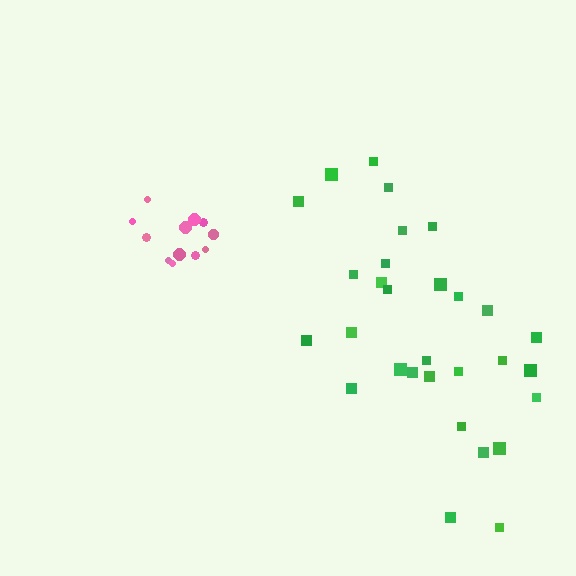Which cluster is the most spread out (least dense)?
Green.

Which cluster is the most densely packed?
Pink.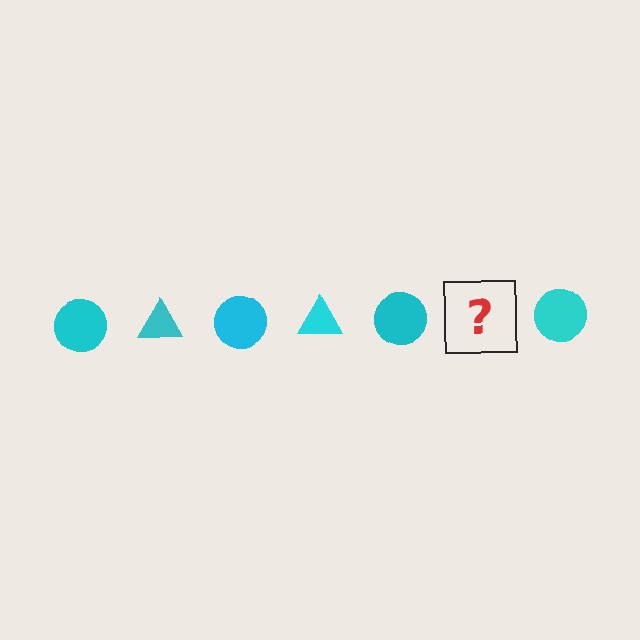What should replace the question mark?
The question mark should be replaced with a cyan triangle.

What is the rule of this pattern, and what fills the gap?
The rule is that the pattern cycles through circle, triangle shapes in cyan. The gap should be filled with a cyan triangle.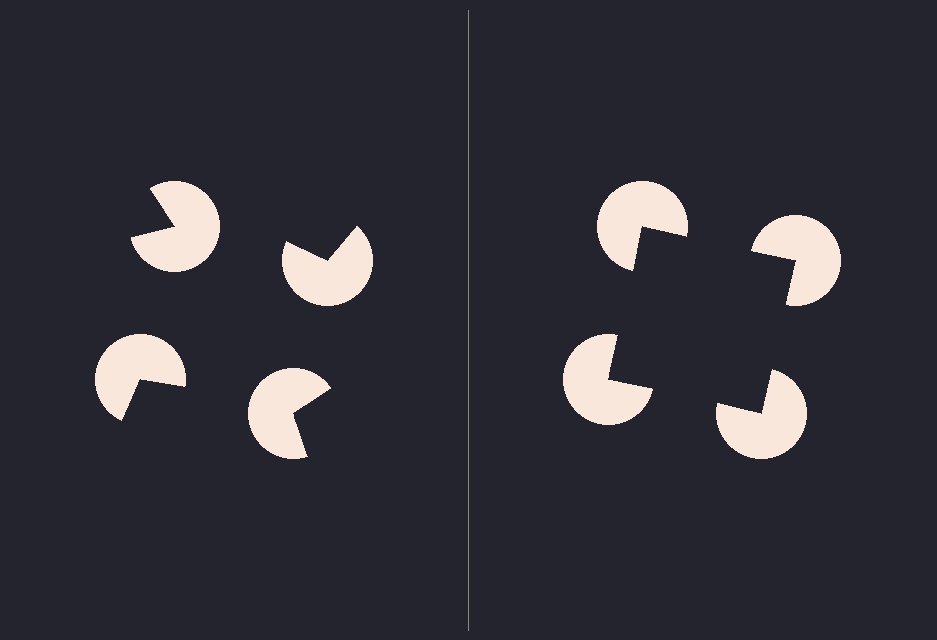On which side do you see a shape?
An illusory square appears on the right side. On the left side the wedge cuts are rotated, so no coherent shape forms.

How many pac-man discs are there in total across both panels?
8 — 4 on each side.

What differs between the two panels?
The pac-man discs are positioned identically on both sides; only the wedge orientations differ. On the right they align to a square; on the left they are misaligned.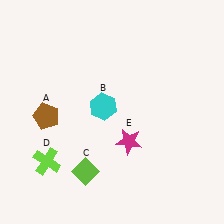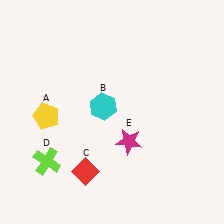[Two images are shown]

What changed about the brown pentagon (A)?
In Image 1, A is brown. In Image 2, it changed to yellow.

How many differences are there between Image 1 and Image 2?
There are 2 differences between the two images.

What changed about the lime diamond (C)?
In Image 1, C is lime. In Image 2, it changed to red.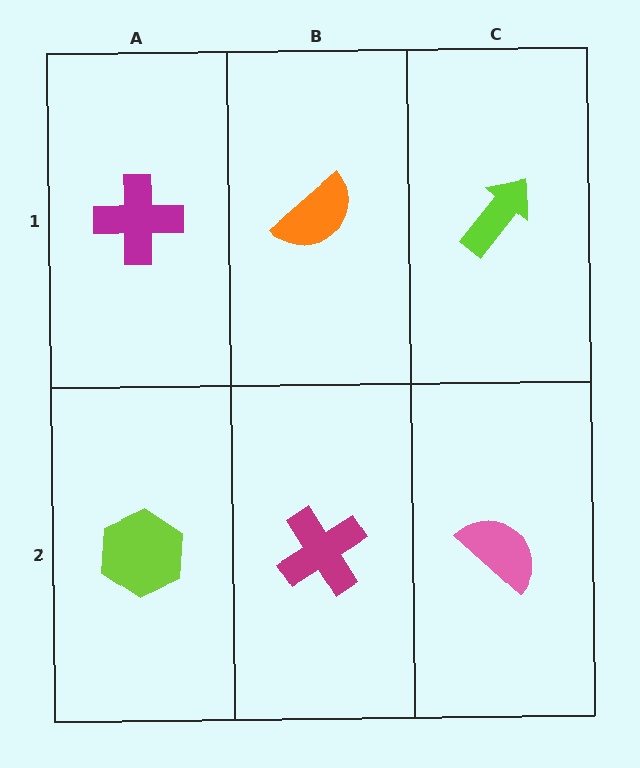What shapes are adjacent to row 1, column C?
A pink semicircle (row 2, column C), an orange semicircle (row 1, column B).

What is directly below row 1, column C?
A pink semicircle.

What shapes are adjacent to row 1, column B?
A magenta cross (row 2, column B), a magenta cross (row 1, column A), a lime arrow (row 1, column C).